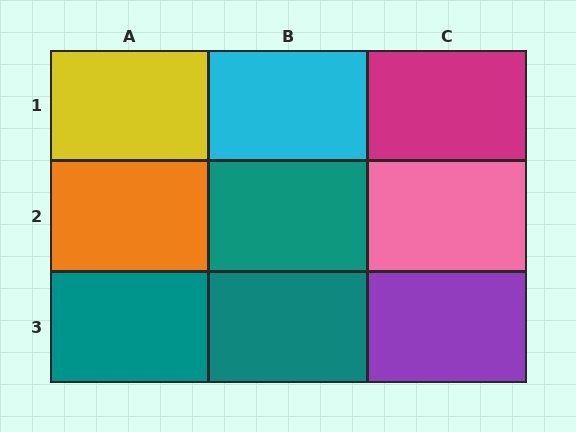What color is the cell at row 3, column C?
Purple.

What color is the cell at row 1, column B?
Cyan.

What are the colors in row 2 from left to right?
Orange, teal, pink.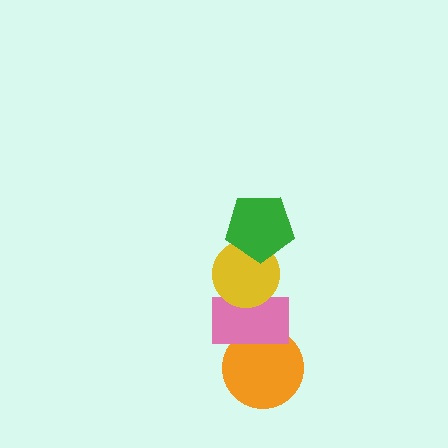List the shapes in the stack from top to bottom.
From top to bottom: the green pentagon, the yellow circle, the pink rectangle, the orange circle.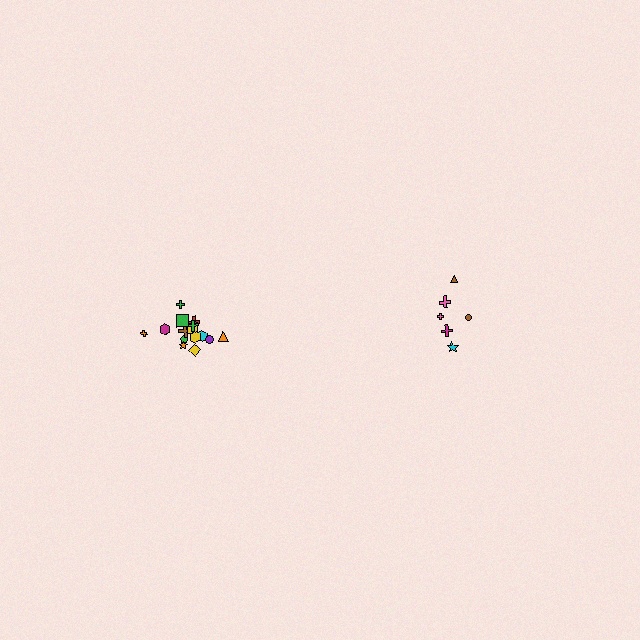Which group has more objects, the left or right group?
The left group.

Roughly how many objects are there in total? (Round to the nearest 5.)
Roughly 20 objects in total.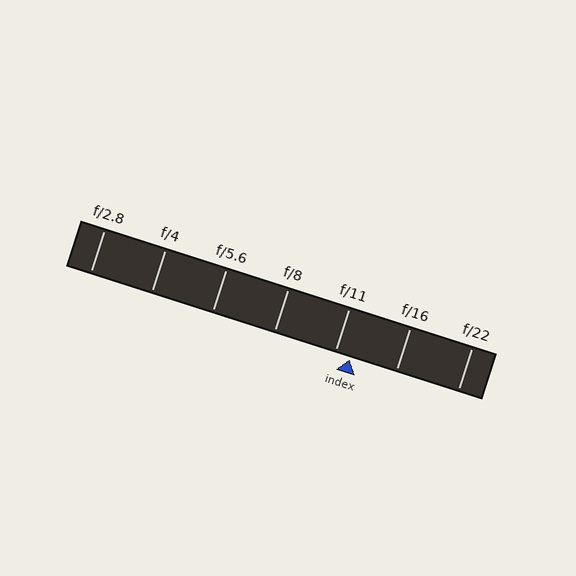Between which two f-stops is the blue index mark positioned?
The index mark is between f/11 and f/16.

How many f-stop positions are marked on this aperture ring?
There are 7 f-stop positions marked.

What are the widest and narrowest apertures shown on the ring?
The widest aperture shown is f/2.8 and the narrowest is f/22.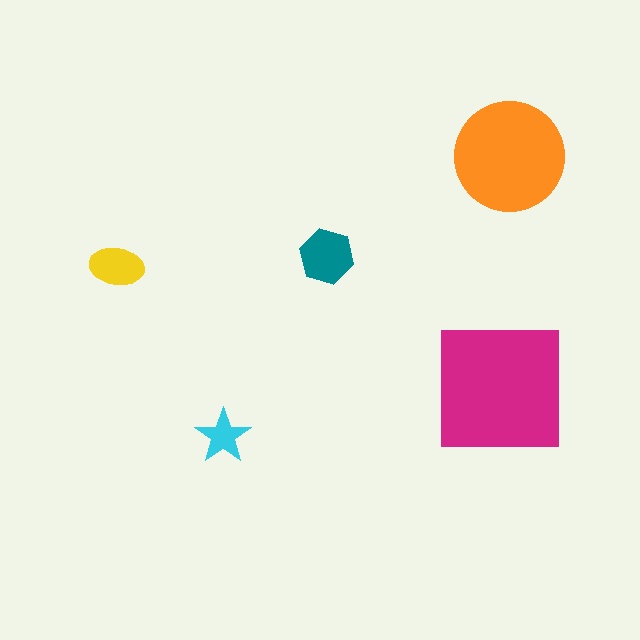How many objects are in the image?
There are 5 objects in the image.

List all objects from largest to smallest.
The magenta square, the orange circle, the teal hexagon, the yellow ellipse, the cyan star.